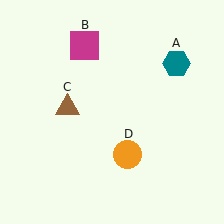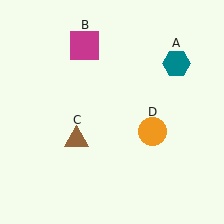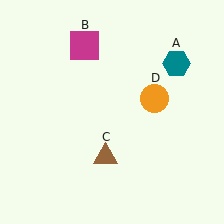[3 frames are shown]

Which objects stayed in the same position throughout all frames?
Teal hexagon (object A) and magenta square (object B) remained stationary.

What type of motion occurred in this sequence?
The brown triangle (object C), orange circle (object D) rotated counterclockwise around the center of the scene.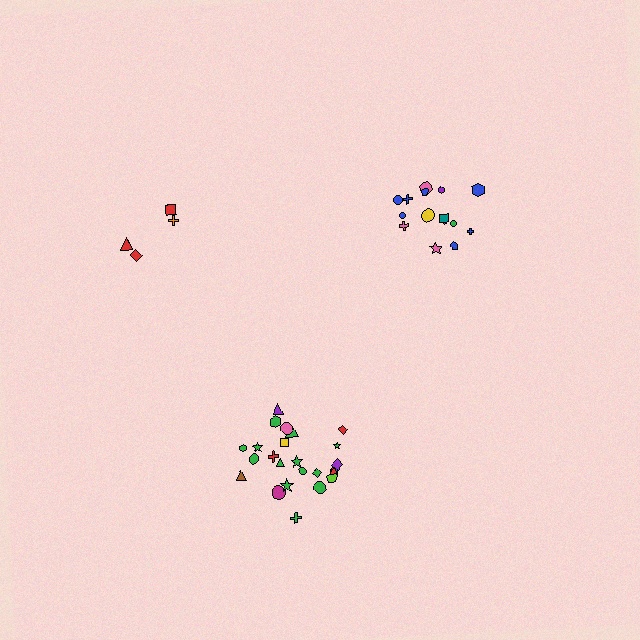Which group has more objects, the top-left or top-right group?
The top-right group.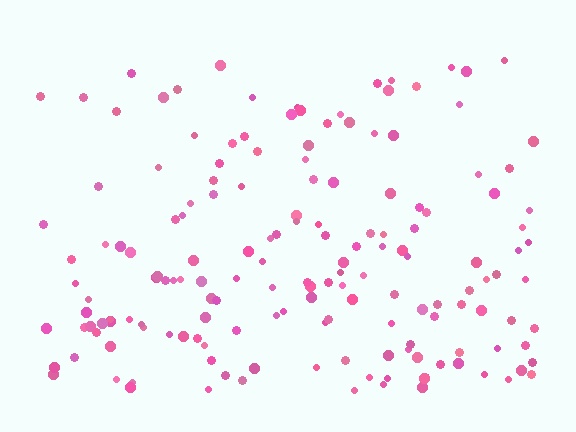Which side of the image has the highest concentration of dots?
The bottom.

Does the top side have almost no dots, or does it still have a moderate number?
Still a moderate number, just noticeably fewer than the bottom.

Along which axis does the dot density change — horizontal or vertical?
Vertical.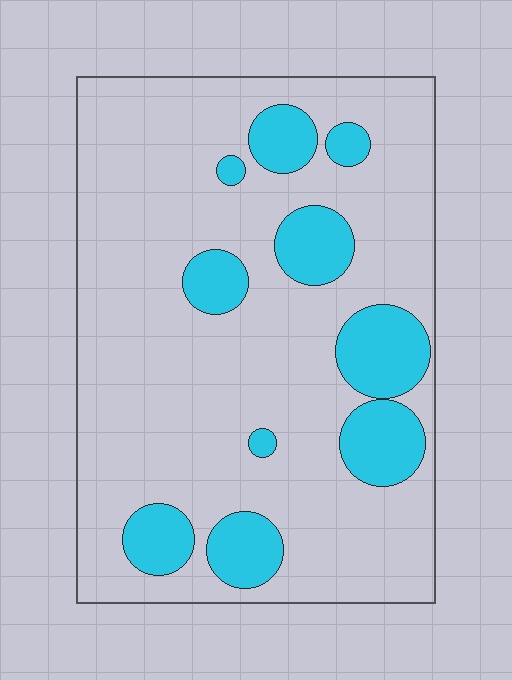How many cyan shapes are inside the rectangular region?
10.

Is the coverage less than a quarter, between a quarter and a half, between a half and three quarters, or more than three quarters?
Less than a quarter.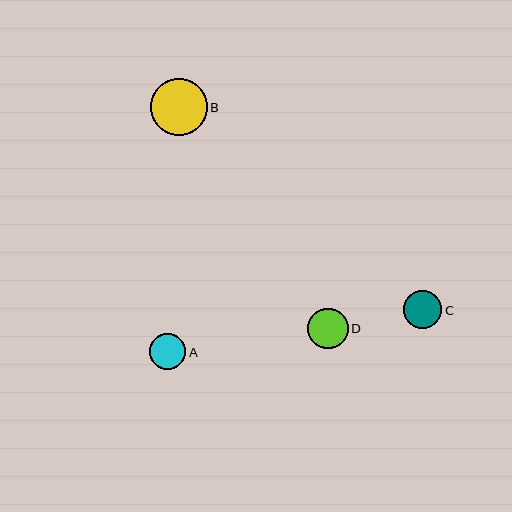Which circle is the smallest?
Circle A is the smallest with a size of approximately 36 pixels.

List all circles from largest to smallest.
From largest to smallest: B, D, C, A.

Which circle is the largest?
Circle B is the largest with a size of approximately 57 pixels.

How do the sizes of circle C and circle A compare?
Circle C and circle A are approximately the same size.